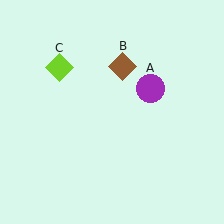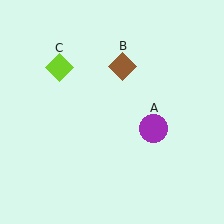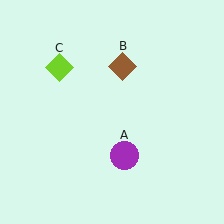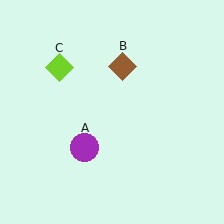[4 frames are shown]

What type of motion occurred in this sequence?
The purple circle (object A) rotated clockwise around the center of the scene.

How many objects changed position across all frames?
1 object changed position: purple circle (object A).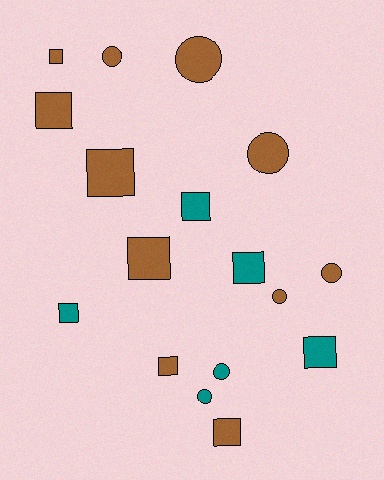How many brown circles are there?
There are 5 brown circles.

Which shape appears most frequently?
Square, with 10 objects.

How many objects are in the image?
There are 17 objects.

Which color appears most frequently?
Brown, with 11 objects.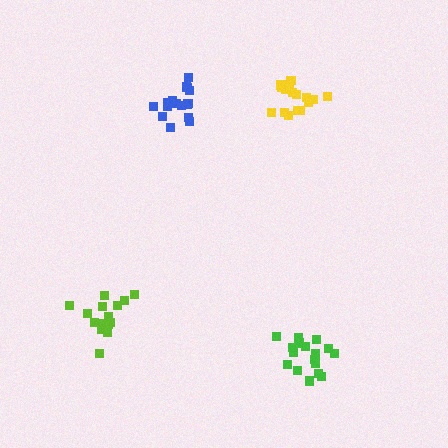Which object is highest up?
The yellow cluster is topmost.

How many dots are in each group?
Group 1: 17 dots, Group 2: 15 dots, Group 3: 16 dots, Group 4: 19 dots (67 total).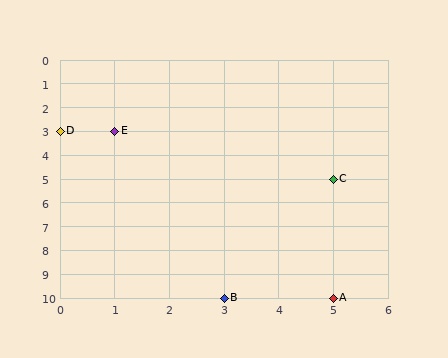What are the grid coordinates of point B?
Point B is at grid coordinates (3, 10).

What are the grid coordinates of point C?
Point C is at grid coordinates (5, 5).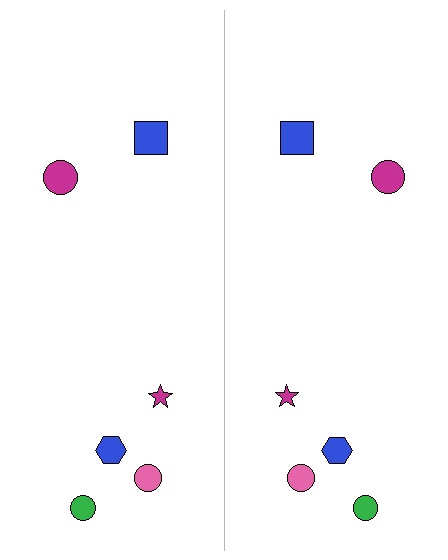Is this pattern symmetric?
Yes, this pattern has bilateral (reflection) symmetry.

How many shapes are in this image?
There are 12 shapes in this image.